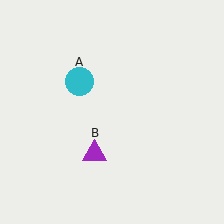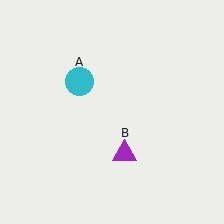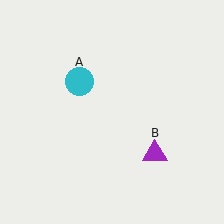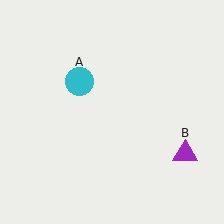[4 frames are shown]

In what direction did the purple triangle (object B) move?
The purple triangle (object B) moved right.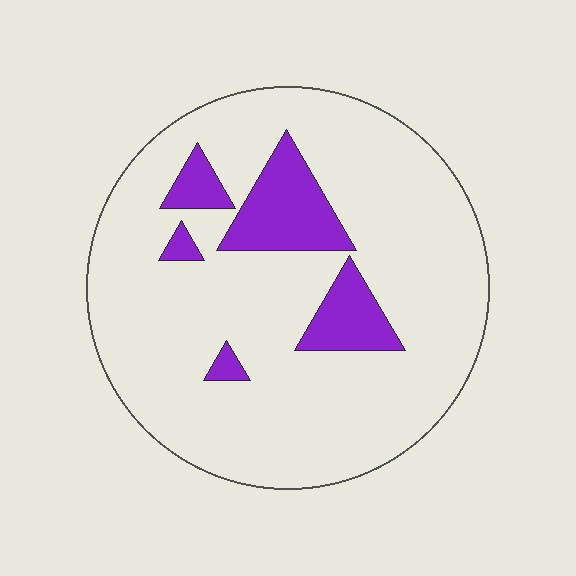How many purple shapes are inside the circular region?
5.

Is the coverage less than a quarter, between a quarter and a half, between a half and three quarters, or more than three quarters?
Less than a quarter.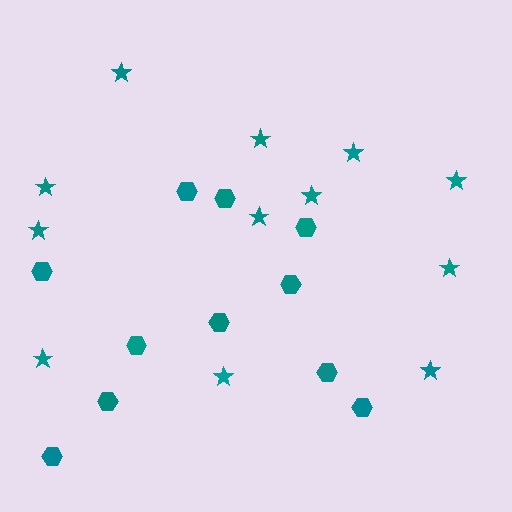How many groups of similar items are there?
There are 2 groups: one group of hexagons (11) and one group of stars (12).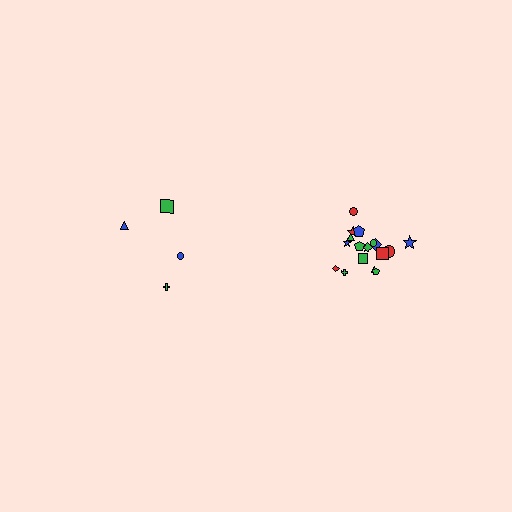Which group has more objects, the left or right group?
The right group.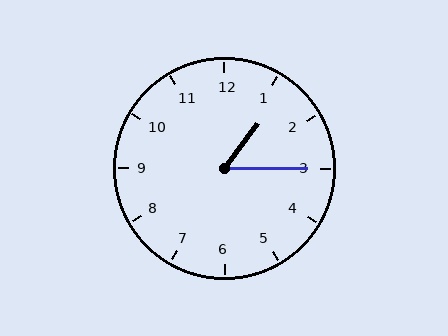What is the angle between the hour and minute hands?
Approximately 52 degrees.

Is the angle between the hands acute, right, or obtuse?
It is acute.